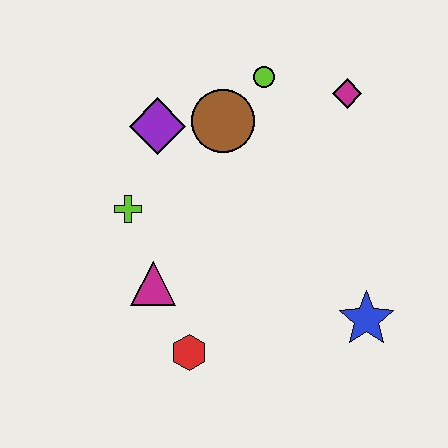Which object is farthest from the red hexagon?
The magenta diamond is farthest from the red hexagon.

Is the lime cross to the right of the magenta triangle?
No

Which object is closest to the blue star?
The red hexagon is closest to the blue star.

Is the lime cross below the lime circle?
Yes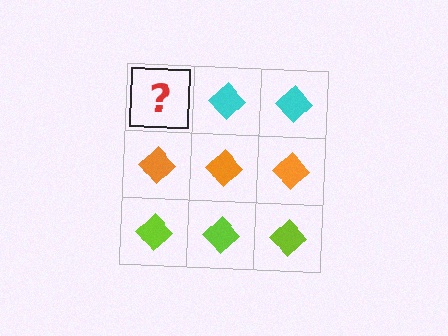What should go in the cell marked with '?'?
The missing cell should contain a cyan diamond.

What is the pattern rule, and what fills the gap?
The rule is that each row has a consistent color. The gap should be filled with a cyan diamond.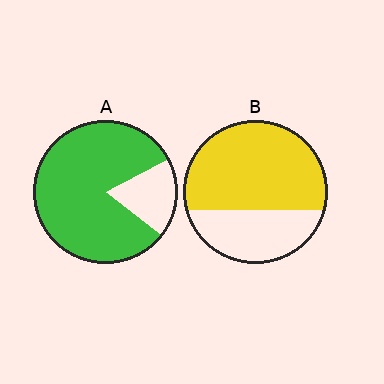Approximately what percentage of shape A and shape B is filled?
A is approximately 80% and B is approximately 65%.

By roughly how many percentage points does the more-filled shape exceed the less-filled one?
By roughly 15 percentage points (A over B).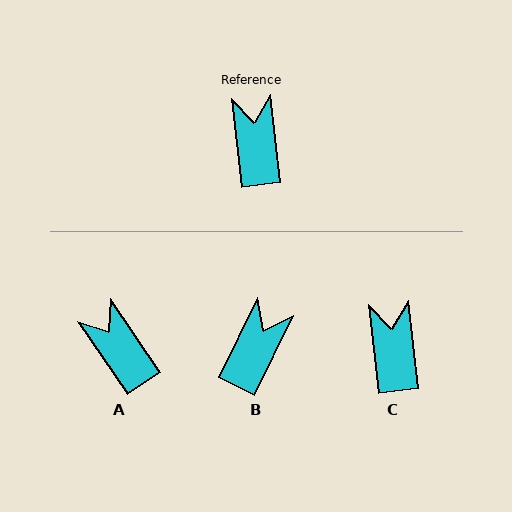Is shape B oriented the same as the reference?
No, it is off by about 32 degrees.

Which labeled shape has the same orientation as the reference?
C.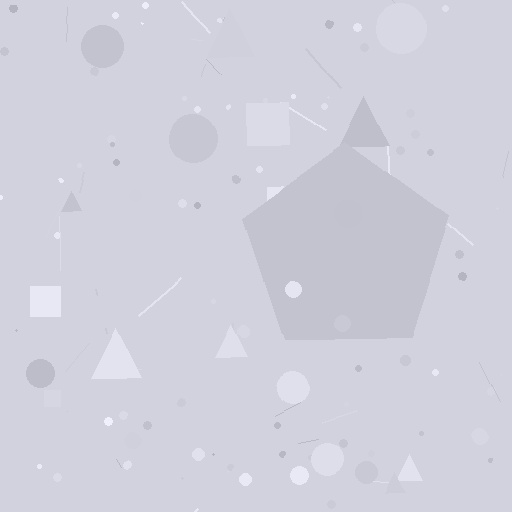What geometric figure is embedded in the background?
A pentagon is embedded in the background.